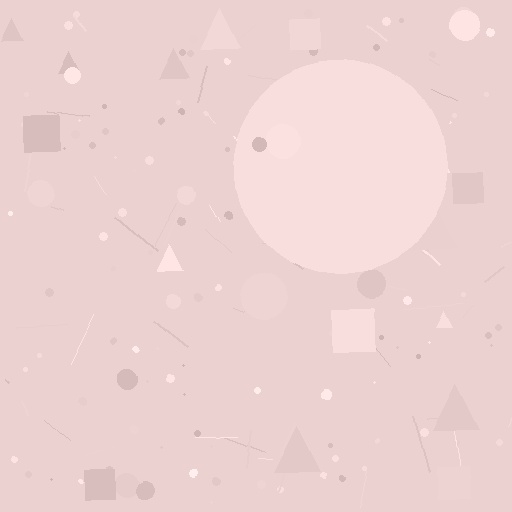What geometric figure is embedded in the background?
A circle is embedded in the background.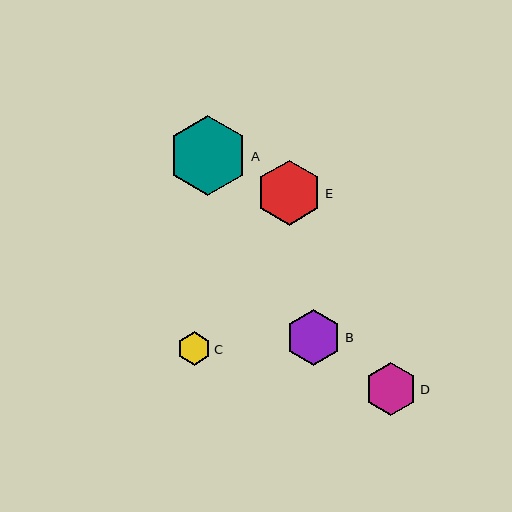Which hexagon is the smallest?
Hexagon C is the smallest with a size of approximately 34 pixels.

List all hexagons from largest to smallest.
From largest to smallest: A, E, B, D, C.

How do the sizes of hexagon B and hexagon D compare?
Hexagon B and hexagon D are approximately the same size.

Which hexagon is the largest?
Hexagon A is the largest with a size of approximately 80 pixels.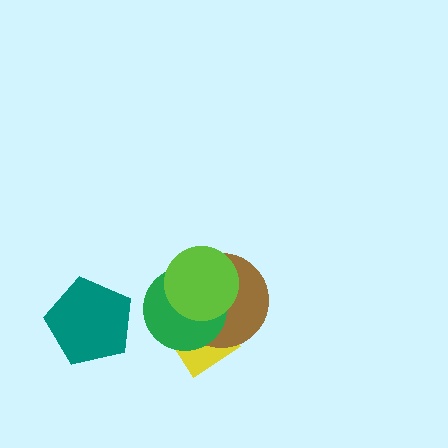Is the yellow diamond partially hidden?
Yes, it is partially covered by another shape.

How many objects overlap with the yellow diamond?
3 objects overlap with the yellow diamond.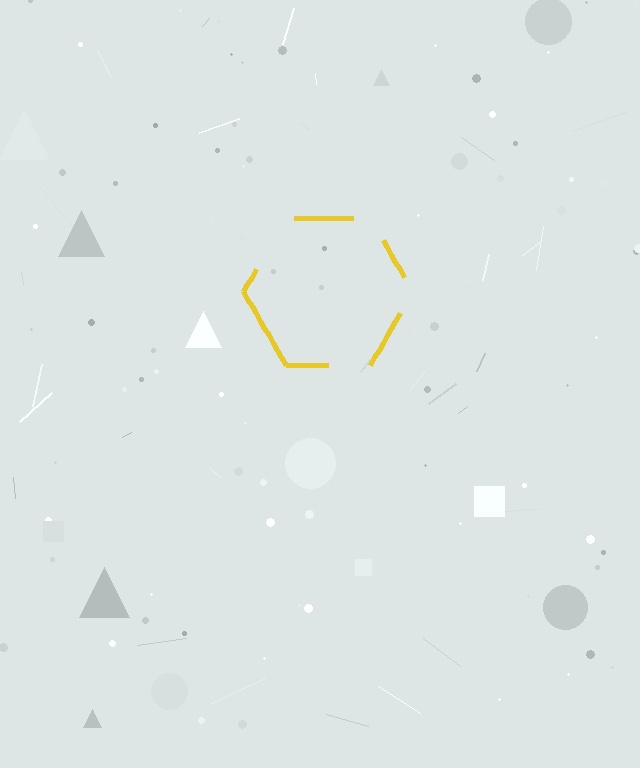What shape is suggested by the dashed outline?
The dashed outline suggests a hexagon.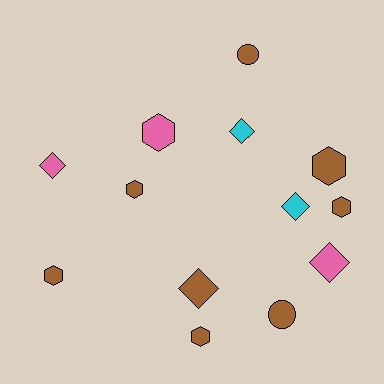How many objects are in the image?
There are 13 objects.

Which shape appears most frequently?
Hexagon, with 6 objects.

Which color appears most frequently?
Brown, with 8 objects.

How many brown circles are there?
There are 2 brown circles.